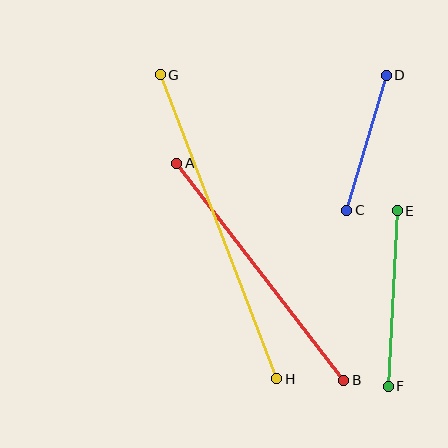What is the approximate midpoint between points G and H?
The midpoint is at approximately (218, 227) pixels.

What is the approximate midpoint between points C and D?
The midpoint is at approximately (366, 143) pixels.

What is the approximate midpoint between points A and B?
The midpoint is at approximately (260, 272) pixels.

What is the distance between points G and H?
The distance is approximately 325 pixels.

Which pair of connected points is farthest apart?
Points G and H are farthest apart.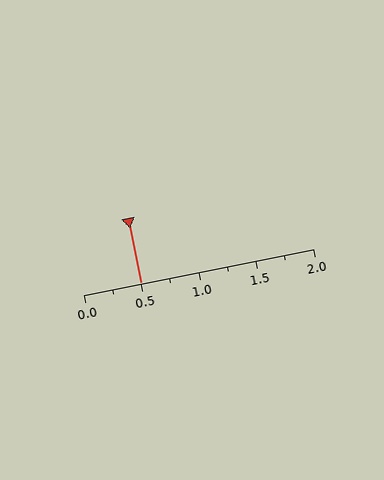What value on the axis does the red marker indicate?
The marker indicates approximately 0.5.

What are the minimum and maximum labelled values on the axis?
The axis runs from 0.0 to 2.0.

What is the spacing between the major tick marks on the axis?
The major ticks are spaced 0.5 apart.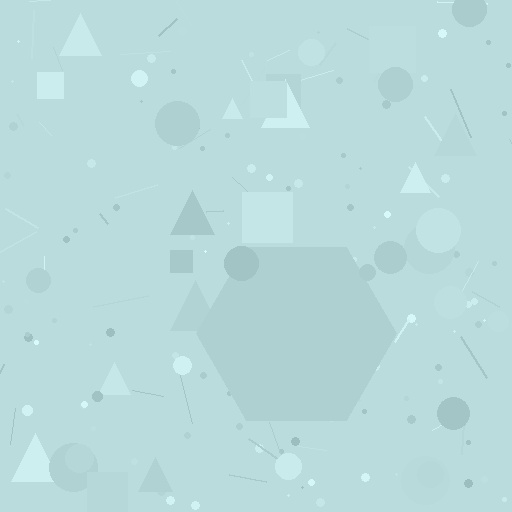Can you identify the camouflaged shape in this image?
The camouflaged shape is a hexagon.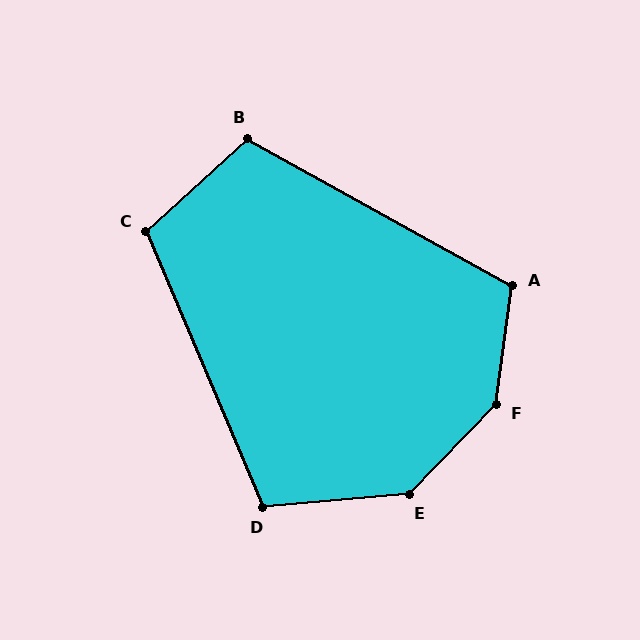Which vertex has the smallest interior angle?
D, at approximately 108 degrees.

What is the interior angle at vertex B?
Approximately 109 degrees (obtuse).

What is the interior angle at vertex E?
Approximately 139 degrees (obtuse).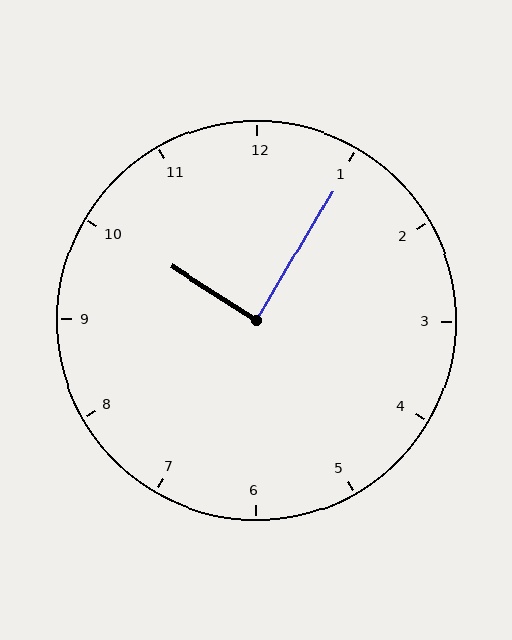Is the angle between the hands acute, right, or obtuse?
It is right.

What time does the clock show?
10:05.